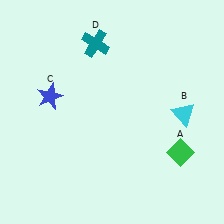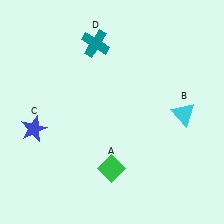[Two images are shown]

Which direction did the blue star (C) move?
The blue star (C) moved down.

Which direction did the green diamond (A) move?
The green diamond (A) moved left.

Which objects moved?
The objects that moved are: the green diamond (A), the blue star (C).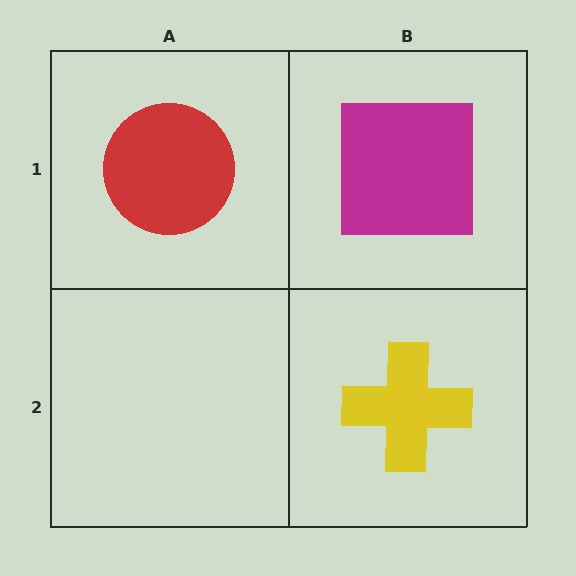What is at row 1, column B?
A magenta square.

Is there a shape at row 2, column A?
No, that cell is empty.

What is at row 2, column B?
A yellow cross.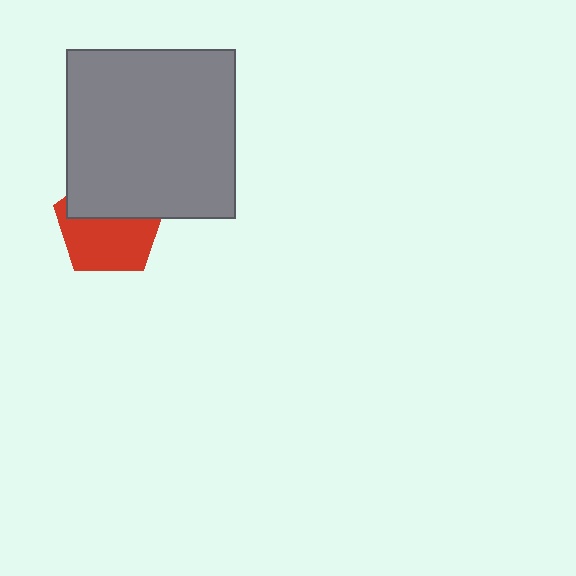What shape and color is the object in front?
The object in front is a gray square.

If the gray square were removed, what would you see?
You would see the complete red pentagon.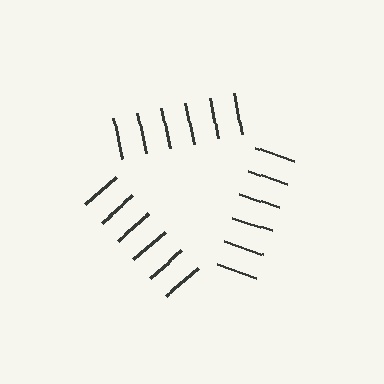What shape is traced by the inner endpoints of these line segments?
An illusory triangle — the line segments terminate on its edges but no continuous stroke is drawn.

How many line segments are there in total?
18 — 6 along each of the 3 edges.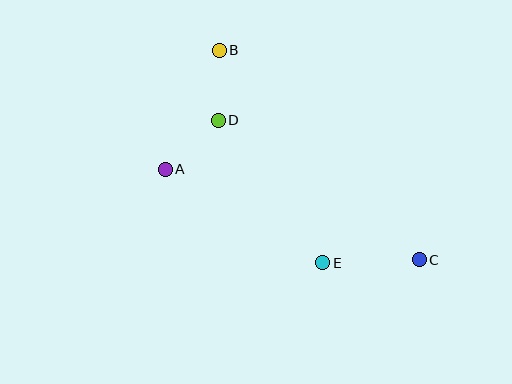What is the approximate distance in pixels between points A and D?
The distance between A and D is approximately 72 pixels.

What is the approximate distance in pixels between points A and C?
The distance between A and C is approximately 270 pixels.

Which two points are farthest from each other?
Points B and C are farthest from each other.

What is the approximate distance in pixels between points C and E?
The distance between C and E is approximately 97 pixels.